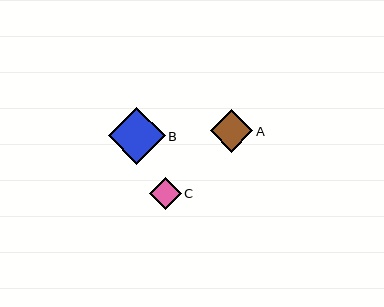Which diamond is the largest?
Diamond B is the largest with a size of approximately 57 pixels.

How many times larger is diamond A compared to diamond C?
Diamond A is approximately 1.3 times the size of diamond C.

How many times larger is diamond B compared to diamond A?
Diamond B is approximately 1.3 times the size of diamond A.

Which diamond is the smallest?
Diamond C is the smallest with a size of approximately 32 pixels.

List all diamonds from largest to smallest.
From largest to smallest: B, A, C.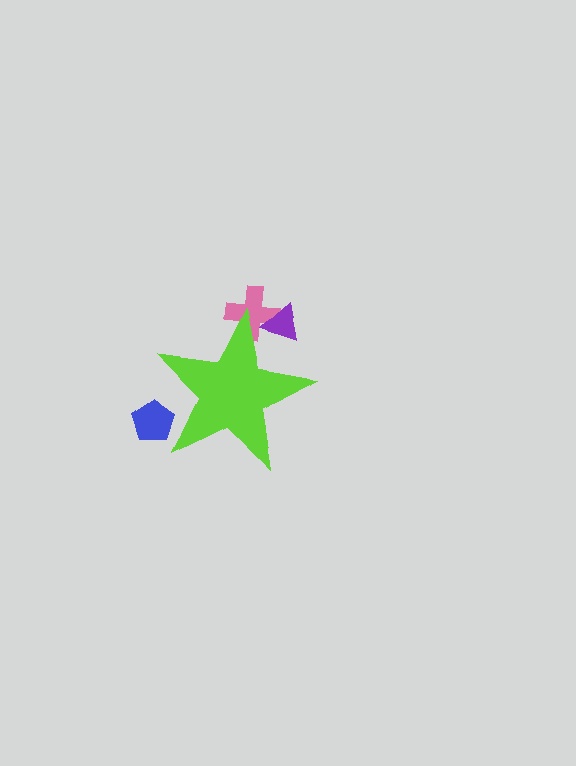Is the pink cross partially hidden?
Yes, the pink cross is partially hidden behind the lime star.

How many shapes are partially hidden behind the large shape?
3 shapes are partially hidden.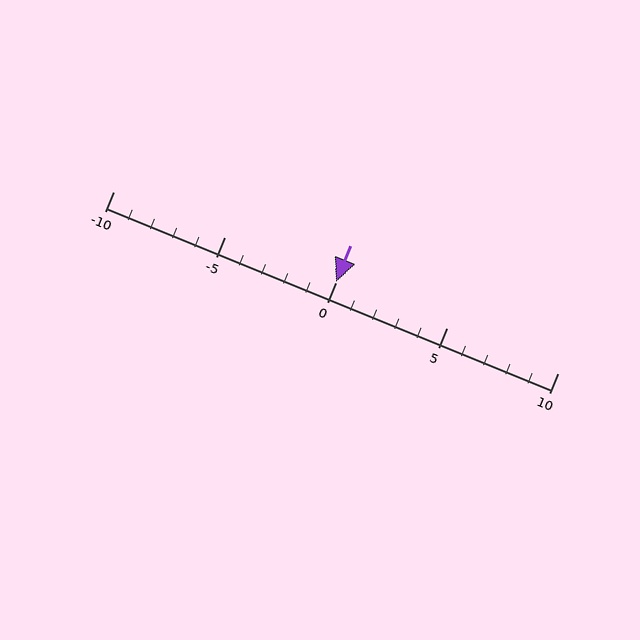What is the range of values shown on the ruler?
The ruler shows values from -10 to 10.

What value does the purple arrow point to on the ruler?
The purple arrow points to approximately 0.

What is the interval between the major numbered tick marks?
The major tick marks are spaced 5 units apart.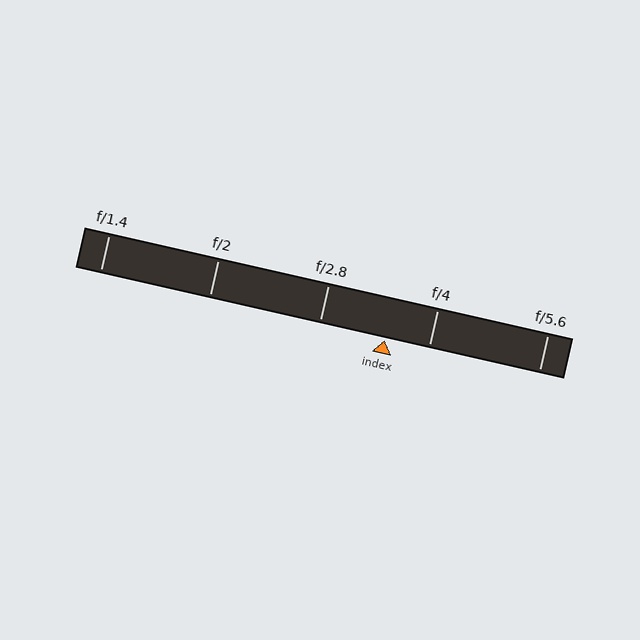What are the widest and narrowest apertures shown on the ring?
The widest aperture shown is f/1.4 and the narrowest is f/5.6.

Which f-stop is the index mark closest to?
The index mark is closest to f/4.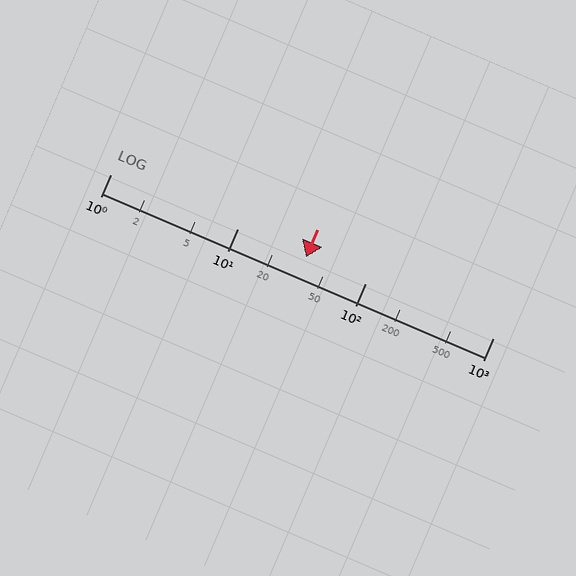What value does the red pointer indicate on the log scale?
The pointer indicates approximately 34.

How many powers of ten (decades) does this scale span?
The scale spans 3 decades, from 1 to 1000.